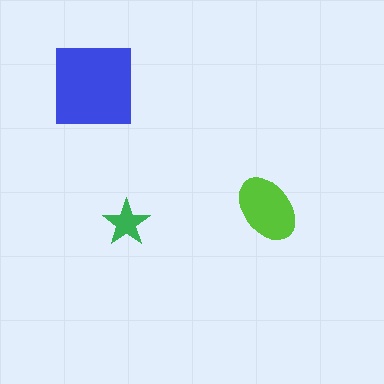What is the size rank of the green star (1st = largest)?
3rd.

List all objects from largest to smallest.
The blue square, the lime ellipse, the green star.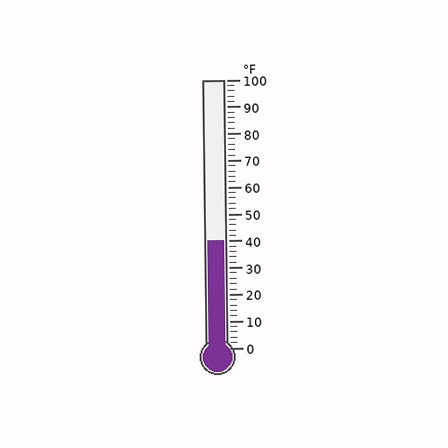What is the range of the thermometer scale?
The thermometer scale ranges from 0°F to 100°F.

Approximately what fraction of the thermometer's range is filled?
The thermometer is filled to approximately 40% of its range.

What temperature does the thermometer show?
The thermometer shows approximately 40°F.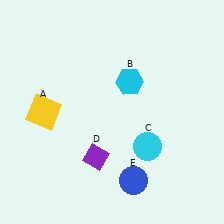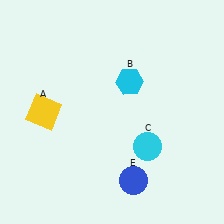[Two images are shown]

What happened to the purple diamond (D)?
The purple diamond (D) was removed in Image 2. It was in the bottom-left area of Image 1.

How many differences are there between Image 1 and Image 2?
There is 1 difference between the two images.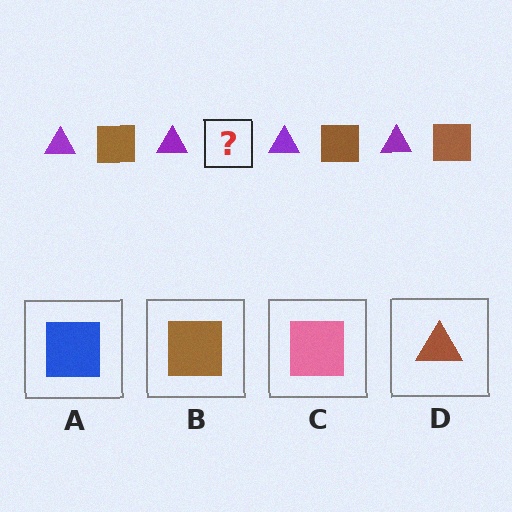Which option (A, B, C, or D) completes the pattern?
B.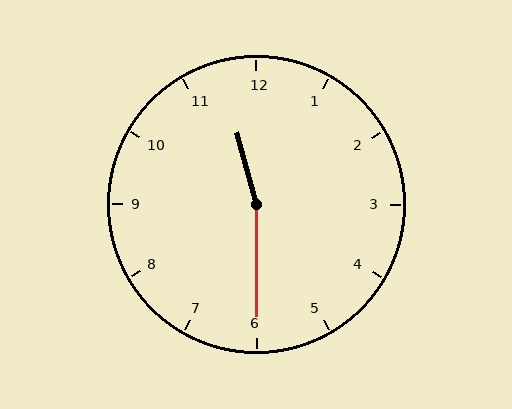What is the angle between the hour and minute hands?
Approximately 165 degrees.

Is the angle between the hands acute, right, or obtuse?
It is obtuse.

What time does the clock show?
11:30.